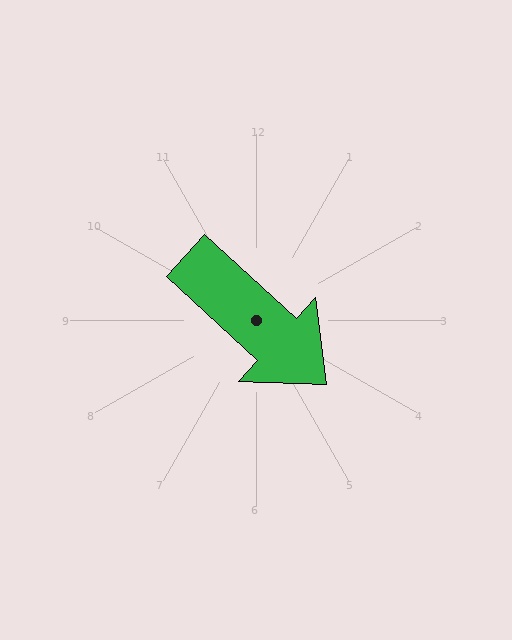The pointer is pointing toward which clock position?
Roughly 4 o'clock.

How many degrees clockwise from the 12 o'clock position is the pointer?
Approximately 132 degrees.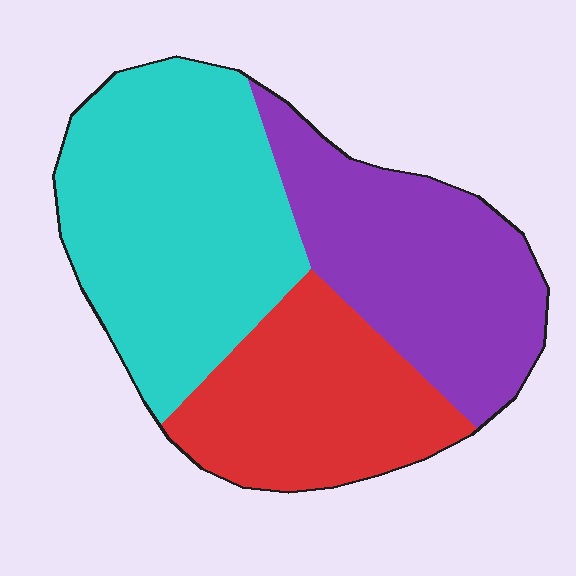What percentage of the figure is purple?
Purple covers around 30% of the figure.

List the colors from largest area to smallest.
From largest to smallest: cyan, purple, red.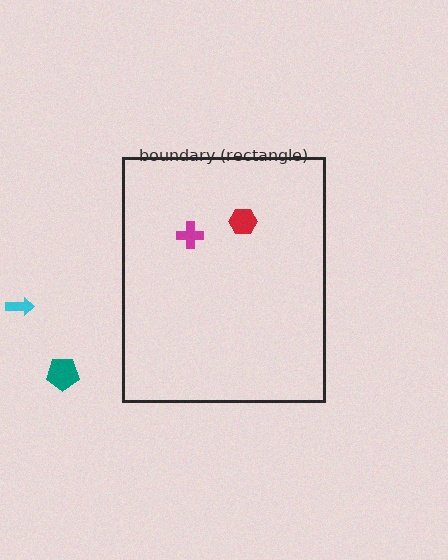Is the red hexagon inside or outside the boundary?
Inside.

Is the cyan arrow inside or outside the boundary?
Outside.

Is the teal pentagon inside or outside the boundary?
Outside.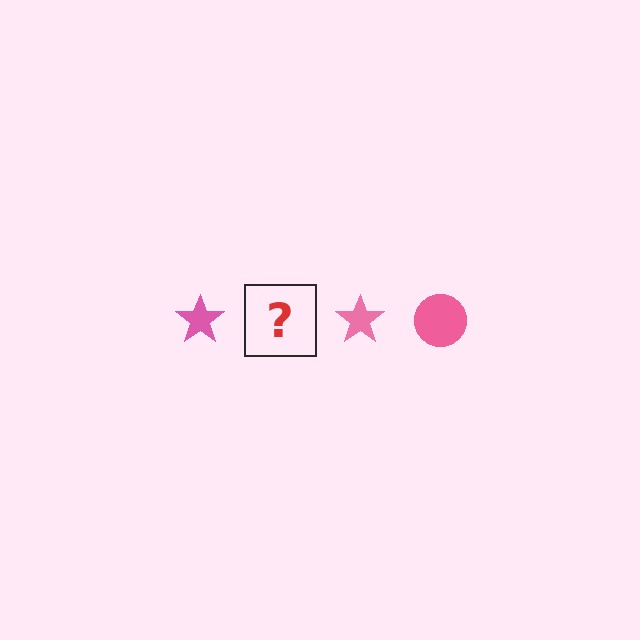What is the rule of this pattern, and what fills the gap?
The rule is that the pattern cycles through star, circle shapes in pink. The gap should be filled with a pink circle.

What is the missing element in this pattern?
The missing element is a pink circle.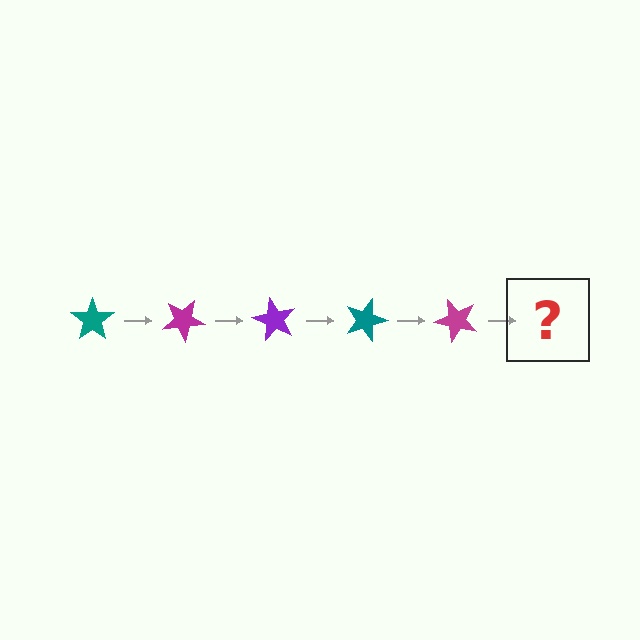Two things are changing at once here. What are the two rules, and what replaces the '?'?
The two rules are that it rotates 30 degrees each step and the color cycles through teal, magenta, and purple. The '?' should be a purple star, rotated 150 degrees from the start.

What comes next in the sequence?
The next element should be a purple star, rotated 150 degrees from the start.